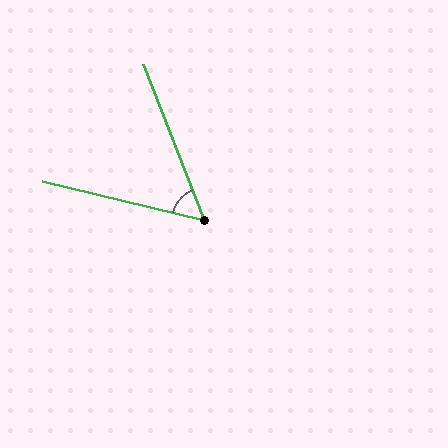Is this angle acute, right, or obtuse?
It is acute.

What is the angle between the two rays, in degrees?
Approximately 55 degrees.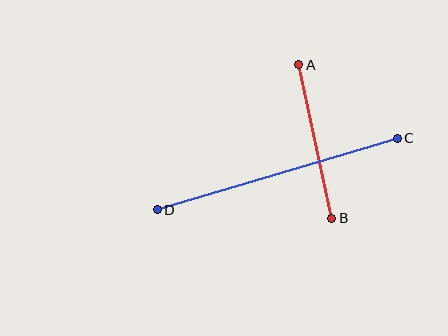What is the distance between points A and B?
The distance is approximately 157 pixels.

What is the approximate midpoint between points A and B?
The midpoint is at approximately (315, 142) pixels.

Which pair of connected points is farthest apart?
Points C and D are farthest apart.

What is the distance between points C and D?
The distance is approximately 250 pixels.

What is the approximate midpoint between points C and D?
The midpoint is at approximately (277, 174) pixels.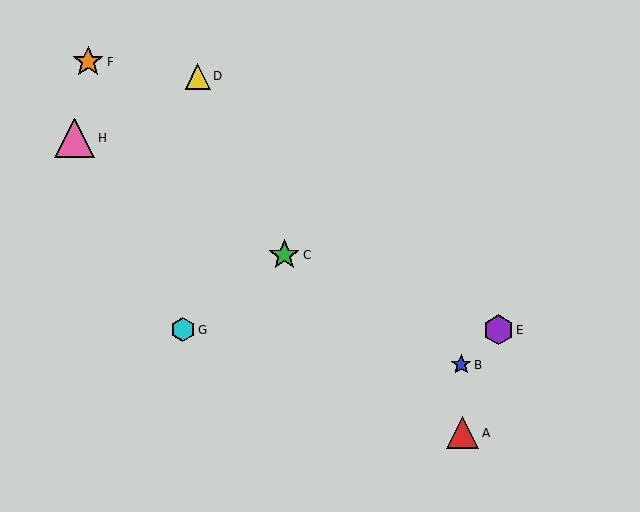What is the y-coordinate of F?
Object F is at y≈62.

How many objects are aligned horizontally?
2 objects (E, G) are aligned horizontally.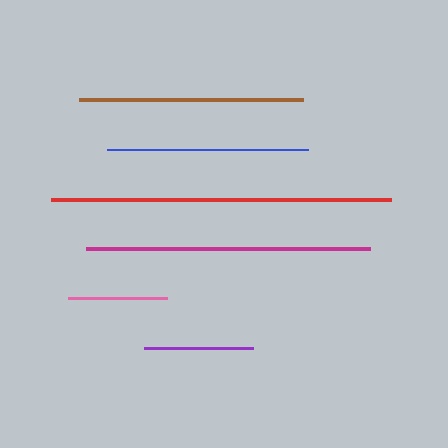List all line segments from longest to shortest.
From longest to shortest: red, magenta, brown, blue, purple, pink.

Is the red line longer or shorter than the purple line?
The red line is longer than the purple line.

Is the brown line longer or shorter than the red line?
The red line is longer than the brown line.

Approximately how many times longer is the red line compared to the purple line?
The red line is approximately 3.1 times the length of the purple line.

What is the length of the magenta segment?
The magenta segment is approximately 283 pixels long.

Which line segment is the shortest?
The pink line is the shortest at approximately 98 pixels.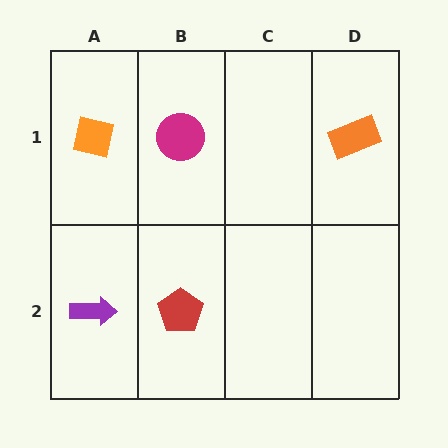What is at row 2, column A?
A purple arrow.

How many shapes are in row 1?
3 shapes.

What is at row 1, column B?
A magenta circle.